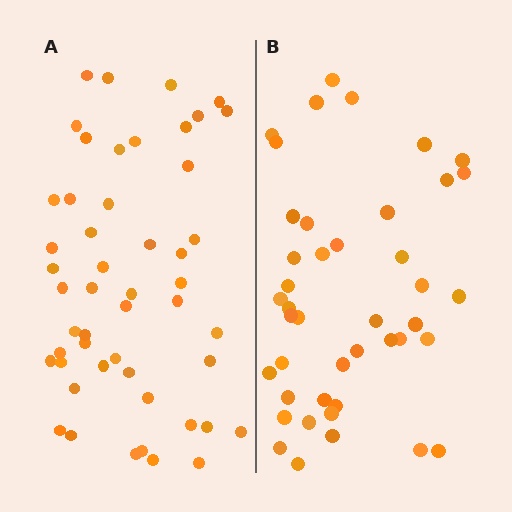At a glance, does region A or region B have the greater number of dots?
Region A (the left region) has more dots.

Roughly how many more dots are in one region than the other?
Region A has roughly 8 or so more dots than region B.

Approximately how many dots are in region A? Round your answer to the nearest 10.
About 50 dots.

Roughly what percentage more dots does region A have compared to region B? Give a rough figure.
About 15% more.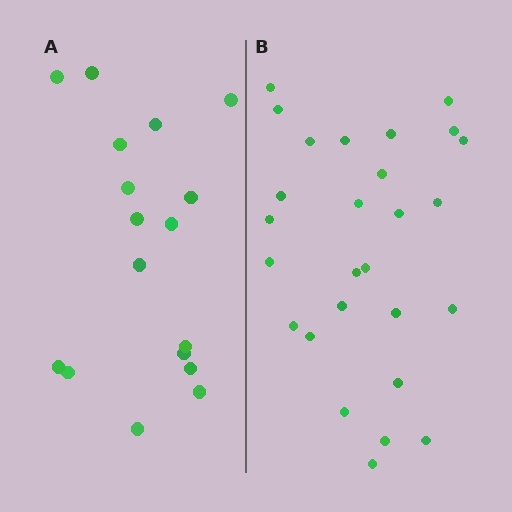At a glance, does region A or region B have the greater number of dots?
Region B (the right region) has more dots.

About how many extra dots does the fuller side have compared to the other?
Region B has roughly 10 or so more dots than region A.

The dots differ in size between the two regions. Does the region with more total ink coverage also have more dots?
No. Region A has more total ink coverage because its dots are larger, but region B actually contains more individual dots. Total area can be misleading — the number of items is what matters here.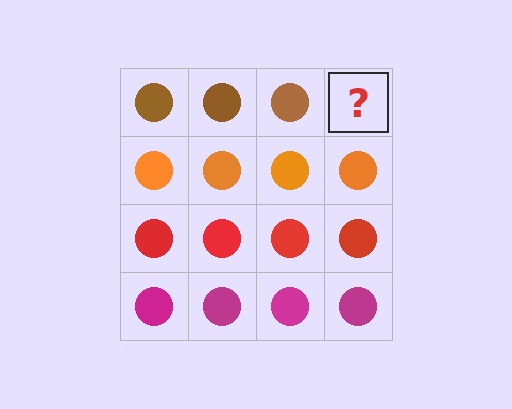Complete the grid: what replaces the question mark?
The question mark should be replaced with a brown circle.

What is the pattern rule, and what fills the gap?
The rule is that each row has a consistent color. The gap should be filled with a brown circle.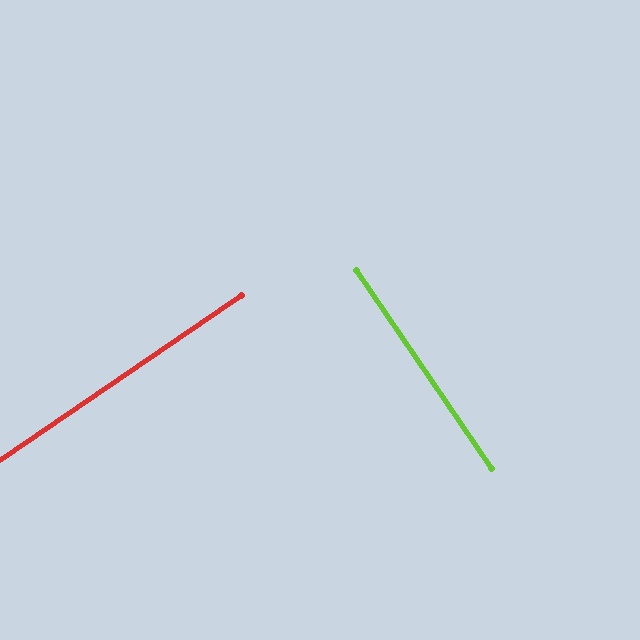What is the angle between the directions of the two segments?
Approximately 90 degrees.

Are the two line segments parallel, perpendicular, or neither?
Perpendicular — they meet at approximately 90°.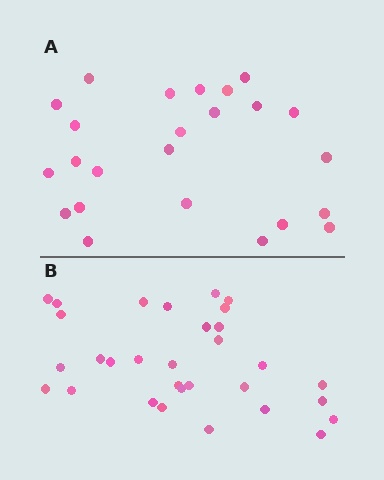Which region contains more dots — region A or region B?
Region B (the bottom region) has more dots.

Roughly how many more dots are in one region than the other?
Region B has roughly 8 or so more dots than region A.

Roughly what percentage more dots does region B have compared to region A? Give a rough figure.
About 30% more.